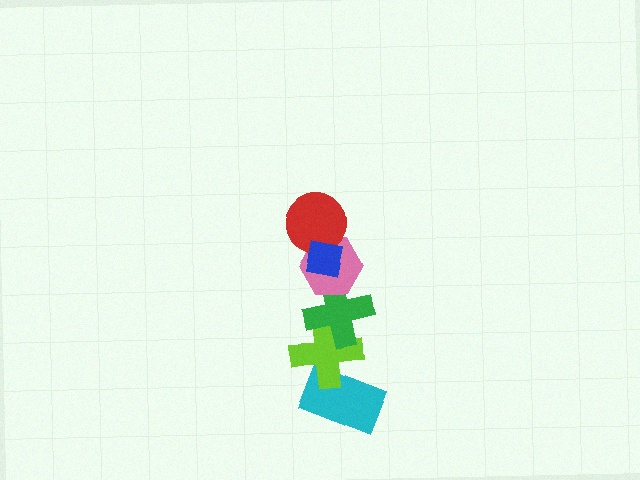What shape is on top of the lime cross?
The green cross is on top of the lime cross.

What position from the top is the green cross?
The green cross is 4th from the top.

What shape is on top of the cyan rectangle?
The lime cross is on top of the cyan rectangle.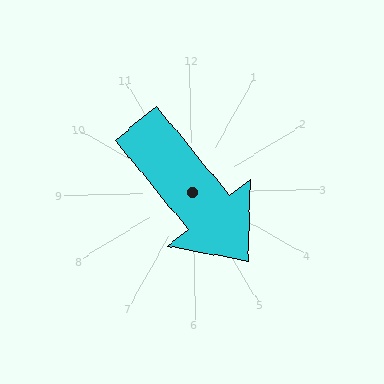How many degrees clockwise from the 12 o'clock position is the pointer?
Approximately 142 degrees.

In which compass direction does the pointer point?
Southeast.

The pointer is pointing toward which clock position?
Roughly 5 o'clock.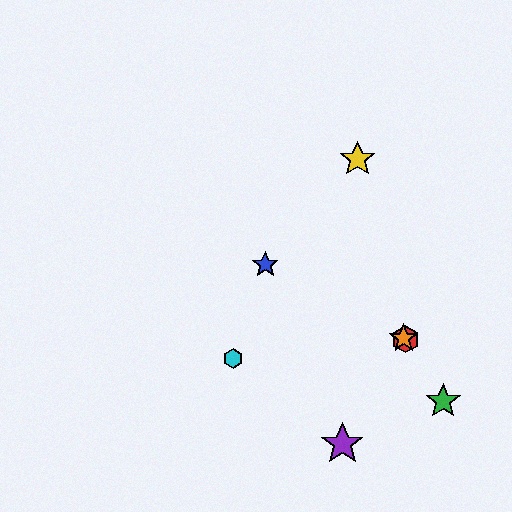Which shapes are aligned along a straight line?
The red hexagon, the blue star, the orange star are aligned along a straight line.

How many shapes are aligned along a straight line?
3 shapes (the red hexagon, the blue star, the orange star) are aligned along a straight line.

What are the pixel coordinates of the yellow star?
The yellow star is at (357, 159).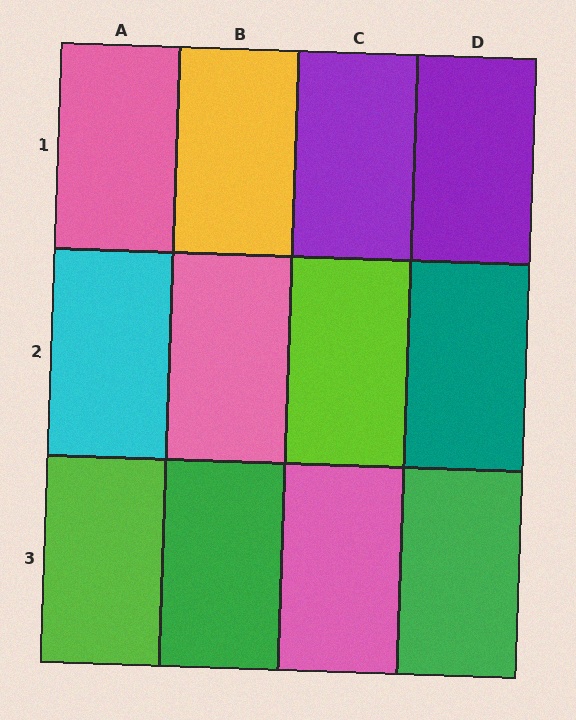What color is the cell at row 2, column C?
Lime.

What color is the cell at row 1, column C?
Purple.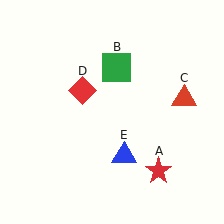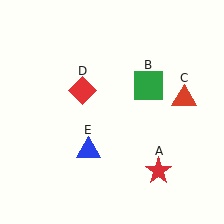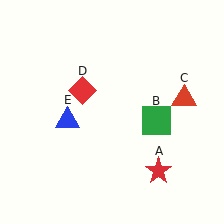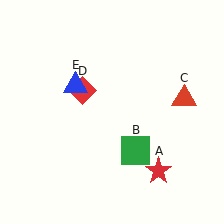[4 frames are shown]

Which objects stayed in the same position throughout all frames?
Red star (object A) and red triangle (object C) and red diamond (object D) remained stationary.